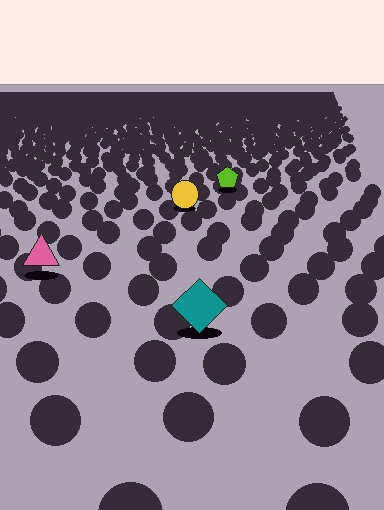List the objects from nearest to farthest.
From nearest to farthest: the teal diamond, the pink triangle, the yellow circle, the lime pentagon.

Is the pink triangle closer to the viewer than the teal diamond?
No. The teal diamond is closer — you can tell from the texture gradient: the ground texture is coarser near it.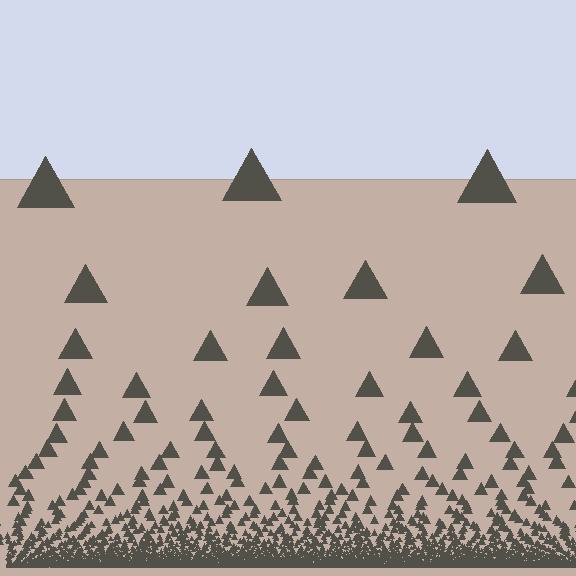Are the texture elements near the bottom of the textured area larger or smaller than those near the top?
Smaller. The gradient is inverted — elements near the bottom are smaller and denser.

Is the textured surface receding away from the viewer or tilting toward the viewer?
The surface appears to tilt toward the viewer. Texture elements get larger and sparser toward the top.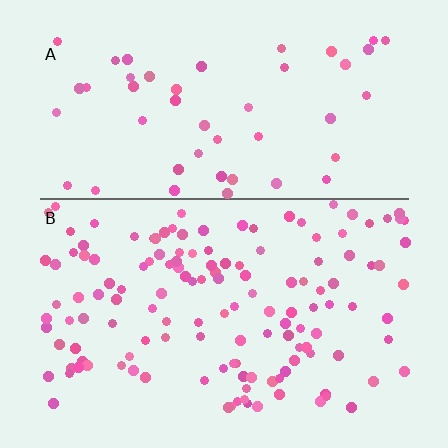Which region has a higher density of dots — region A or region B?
B (the bottom).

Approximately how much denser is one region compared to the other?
Approximately 2.8× — region B over region A.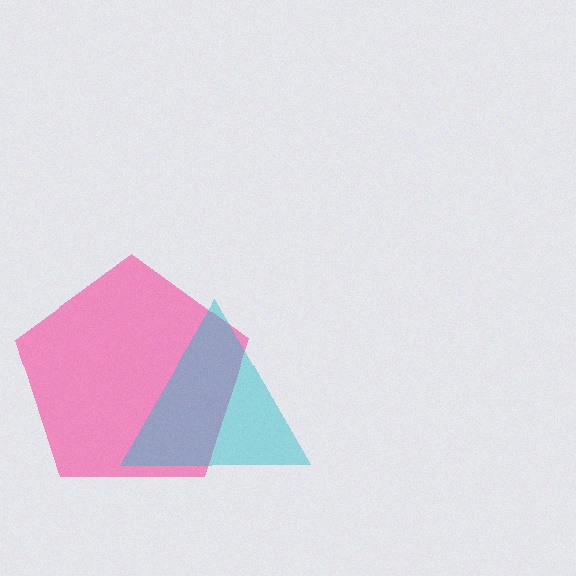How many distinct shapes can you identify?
There are 2 distinct shapes: a pink pentagon, a cyan triangle.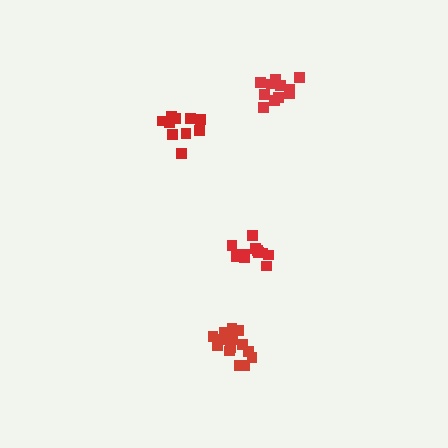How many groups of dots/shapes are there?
There are 4 groups.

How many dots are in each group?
Group 1: 13 dots, Group 2: 11 dots, Group 3: 14 dots, Group 4: 10 dots (48 total).